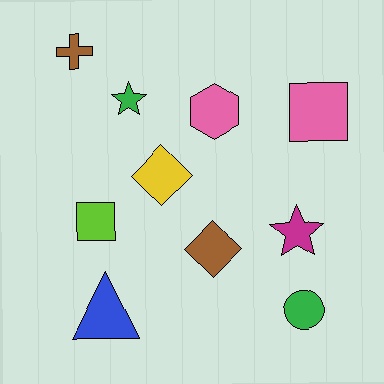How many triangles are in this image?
There is 1 triangle.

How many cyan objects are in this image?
There are no cyan objects.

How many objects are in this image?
There are 10 objects.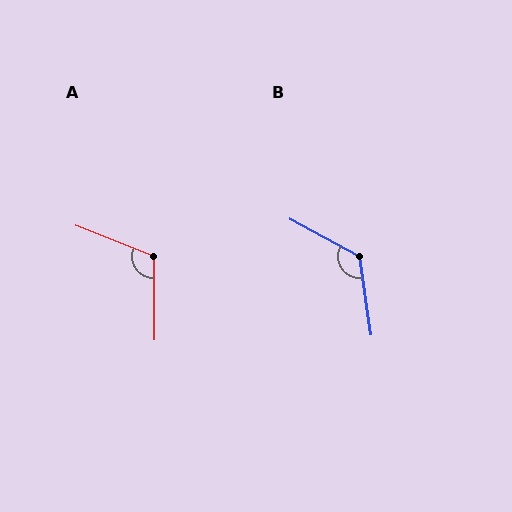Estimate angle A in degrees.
Approximately 112 degrees.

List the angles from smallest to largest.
A (112°), B (126°).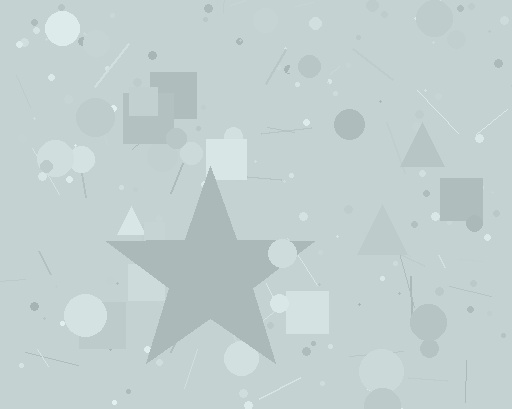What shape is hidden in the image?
A star is hidden in the image.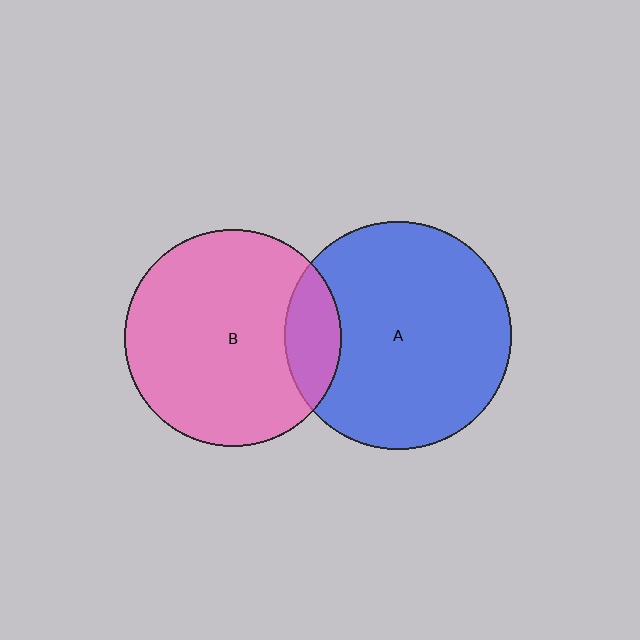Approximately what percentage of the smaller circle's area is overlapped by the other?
Approximately 15%.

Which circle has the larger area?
Circle A (blue).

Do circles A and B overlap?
Yes.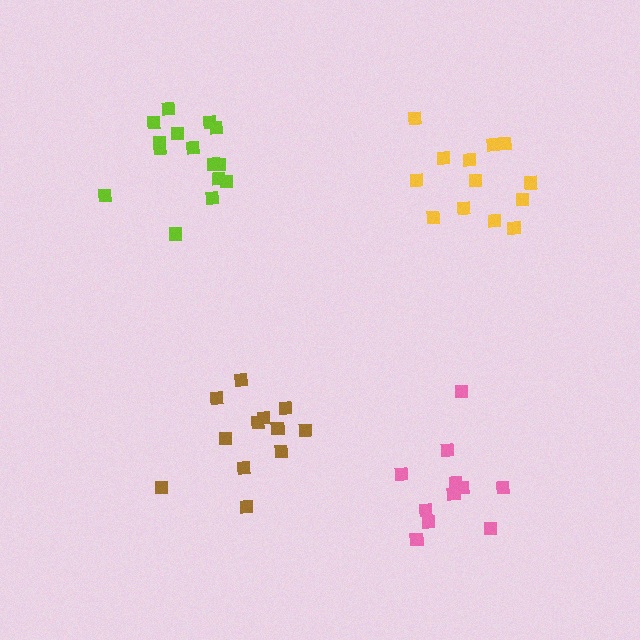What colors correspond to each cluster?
The clusters are colored: lime, yellow, pink, brown.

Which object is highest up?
The lime cluster is topmost.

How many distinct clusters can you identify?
There are 4 distinct clusters.